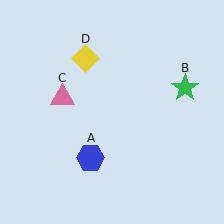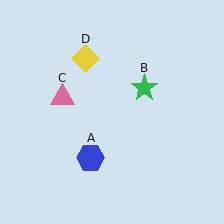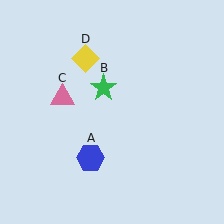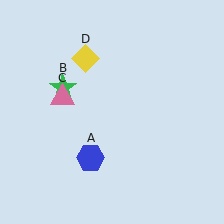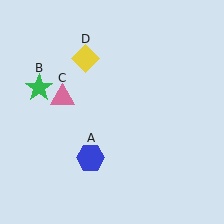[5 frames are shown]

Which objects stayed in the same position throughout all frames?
Blue hexagon (object A) and pink triangle (object C) and yellow diamond (object D) remained stationary.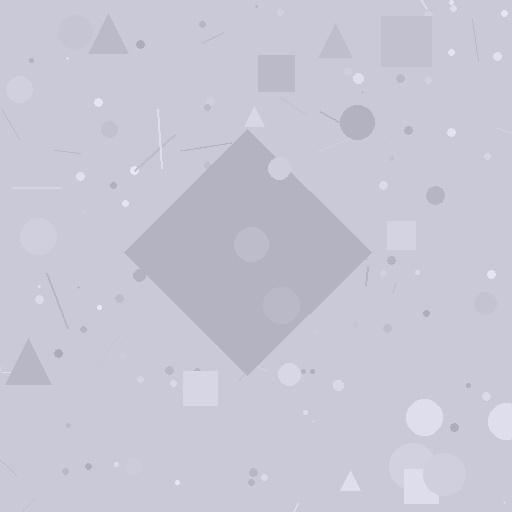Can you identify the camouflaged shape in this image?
The camouflaged shape is a diamond.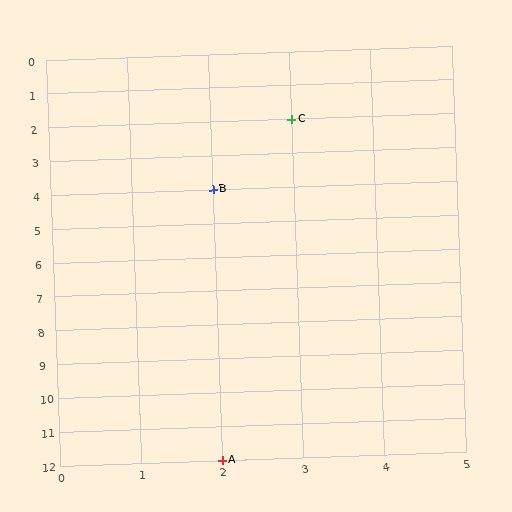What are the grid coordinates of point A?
Point A is at grid coordinates (2, 12).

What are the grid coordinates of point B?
Point B is at grid coordinates (2, 4).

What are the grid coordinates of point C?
Point C is at grid coordinates (3, 2).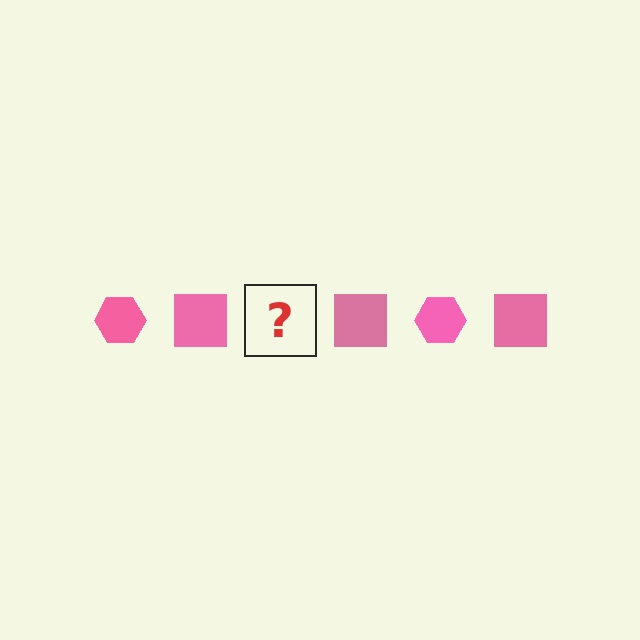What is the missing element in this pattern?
The missing element is a pink hexagon.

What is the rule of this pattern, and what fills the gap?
The rule is that the pattern cycles through hexagon, square shapes in pink. The gap should be filled with a pink hexagon.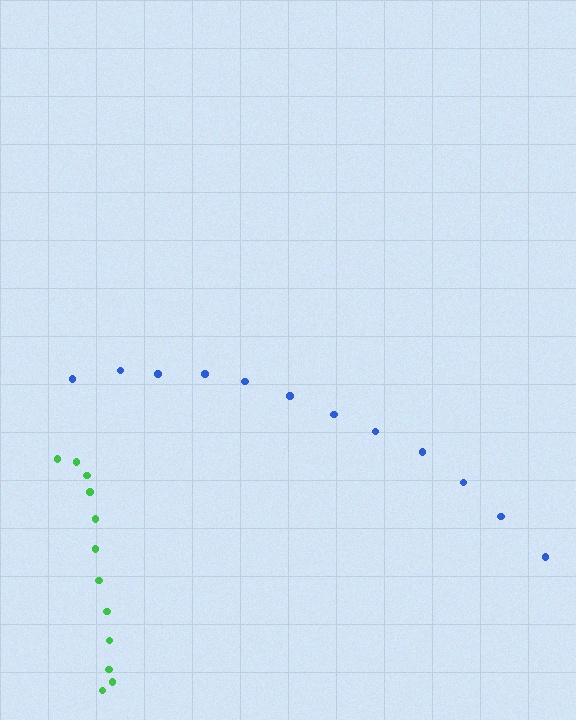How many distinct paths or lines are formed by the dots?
There are 2 distinct paths.